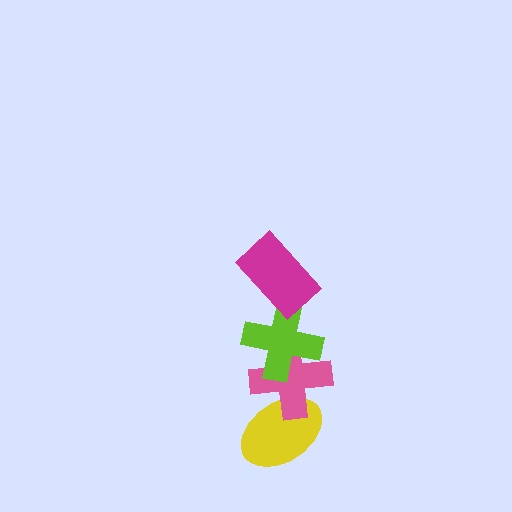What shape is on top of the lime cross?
The magenta rectangle is on top of the lime cross.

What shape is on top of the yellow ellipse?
The pink cross is on top of the yellow ellipse.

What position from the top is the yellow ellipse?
The yellow ellipse is 4th from the top.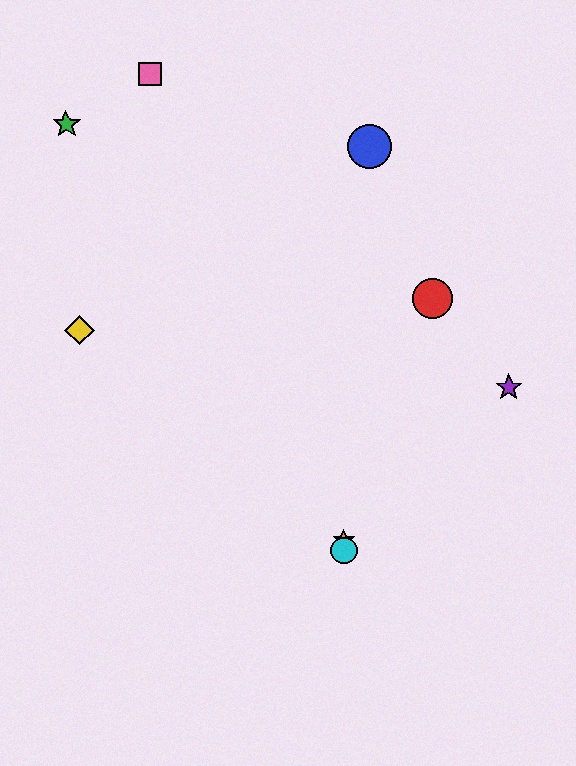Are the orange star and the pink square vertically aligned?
No, the orange star is at x≈344 and the pink square is at x≈150.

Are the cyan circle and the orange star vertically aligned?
Yes, both are at x≈344.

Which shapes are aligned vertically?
The orange star, the cyan circle are aligned vertically.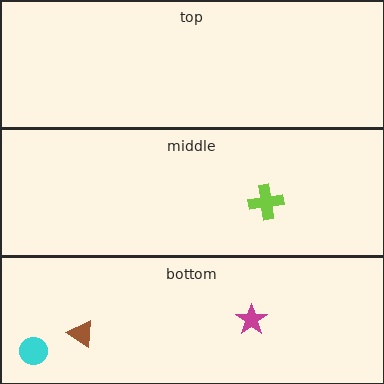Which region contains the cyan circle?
The bottom region.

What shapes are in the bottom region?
The brown triangle, the cyan circle, the magenta star.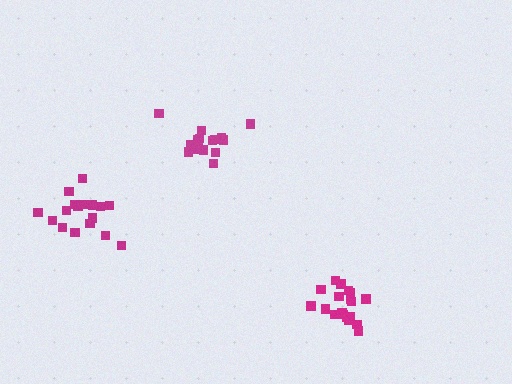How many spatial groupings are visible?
There are 3 spatial groupings.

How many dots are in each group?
Group 1: 19 dots, Group 2: 19 dots, Group 3: 15 dots (53 total).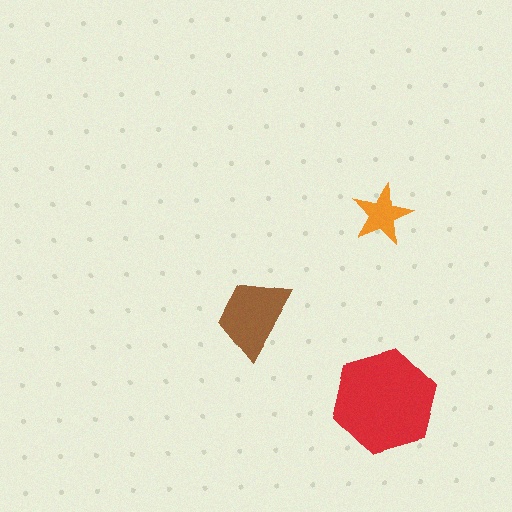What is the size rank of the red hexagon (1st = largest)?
1st.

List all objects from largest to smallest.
The red hexagon, the brown trapezoid, the orange star.